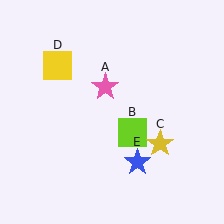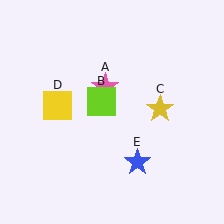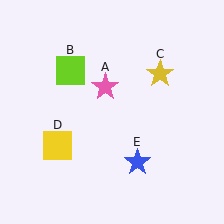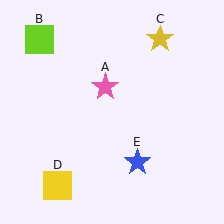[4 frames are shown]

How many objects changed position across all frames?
3 objects changed position: lime square (object B), yellow star (object C), yellow square (object D).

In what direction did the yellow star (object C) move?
The yellow star (object C) moved up.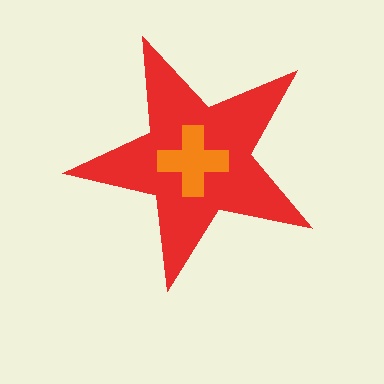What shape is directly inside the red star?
The orange cross.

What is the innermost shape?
The orange cross.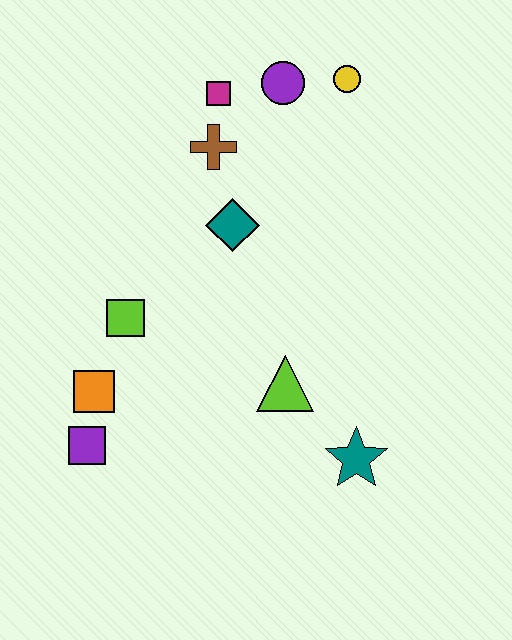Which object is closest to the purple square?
The orange square is closest to the purple square.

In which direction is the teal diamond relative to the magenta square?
The teal diamond is below the magenta square.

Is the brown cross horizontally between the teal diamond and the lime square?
Yes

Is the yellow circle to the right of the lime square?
Yes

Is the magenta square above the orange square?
Yes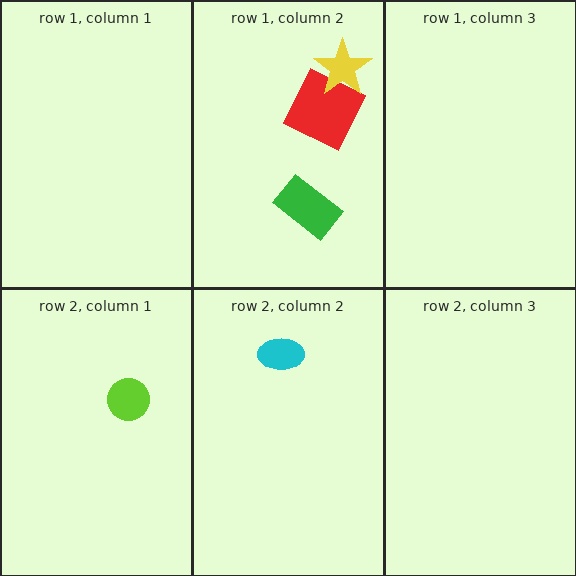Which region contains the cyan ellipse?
The row 2, column 2 region.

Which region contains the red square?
The row 1, column 2 region.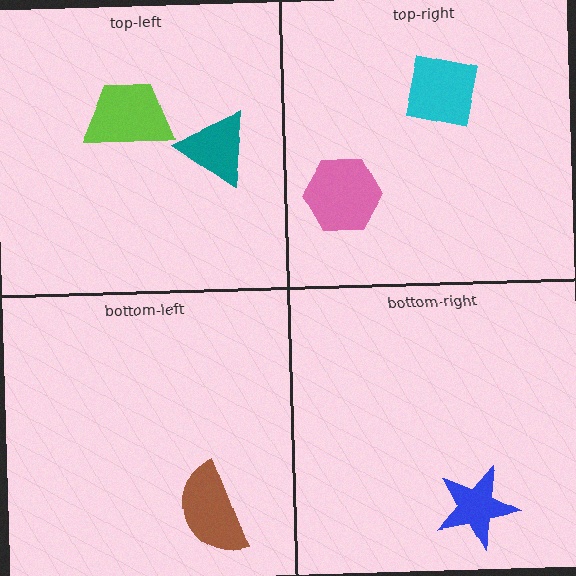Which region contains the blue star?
The bottom-right region.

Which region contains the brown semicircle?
The bottom-left region.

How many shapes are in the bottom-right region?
1.